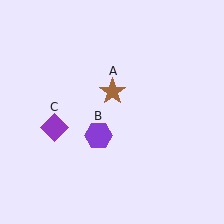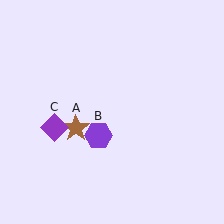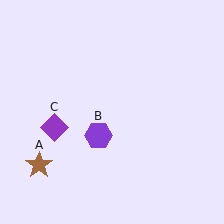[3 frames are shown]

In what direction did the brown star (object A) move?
The brown star (object A) moved down and to the left.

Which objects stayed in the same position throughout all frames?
Purple hexagon (object B) and purple diamond (object C) remained stationary.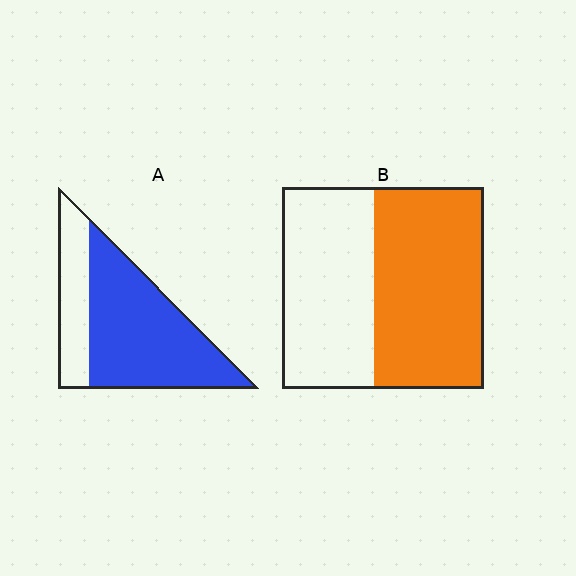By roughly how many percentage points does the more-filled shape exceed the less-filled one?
By roughly 15 percentage points (A over B).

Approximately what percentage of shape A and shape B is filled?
A is approximately 70% and B is approximately 55%.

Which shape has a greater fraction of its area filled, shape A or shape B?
Shape A.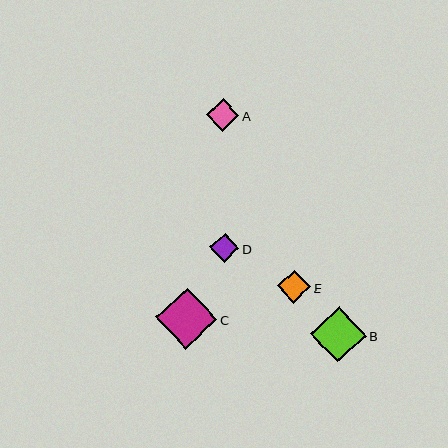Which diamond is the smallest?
Diamond D is the smallest with a size of approximately 29 pixels.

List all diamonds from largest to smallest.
From largest to smallest: C, B, E, A, D.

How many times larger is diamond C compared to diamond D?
Diamond C is approximately 2.1 times the size of diamond D.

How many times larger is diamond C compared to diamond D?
Diamond C is approximately 2.1 times the size of diamond D.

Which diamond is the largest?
Diamond C is the largest with a size of approximately 62 pixels.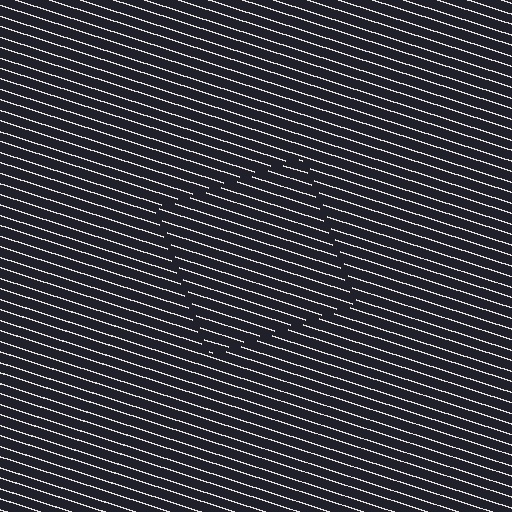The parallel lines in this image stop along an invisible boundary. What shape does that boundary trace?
An illusory square. The interior of the shape contains the same grating, shifted by half a period — the contour is defined by the phase discontinuity where line-ends from the inner and outer gratings abut.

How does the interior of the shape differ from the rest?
The interior of the shape contains the same grating, shifted by half a period — the contour is defined by the phase discontinuity where line-ends from the inner and outer gratings abut.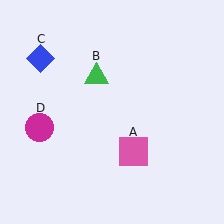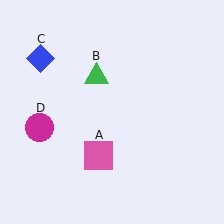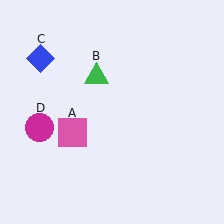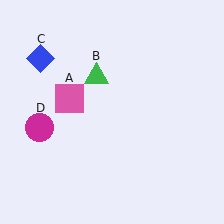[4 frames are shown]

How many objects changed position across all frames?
1 object changed position: pink square (object A).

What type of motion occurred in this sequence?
The pink square (object A) rotated clockwise around the center of the scene.